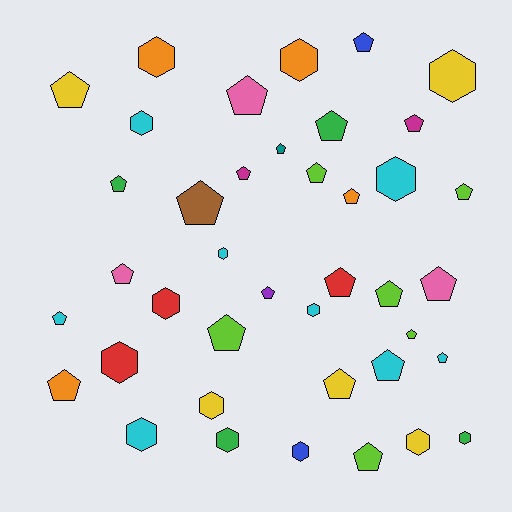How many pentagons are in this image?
There are 25 pentagons.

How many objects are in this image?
There are 40 objects.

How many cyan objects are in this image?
There are 8 cyan objects.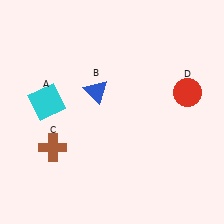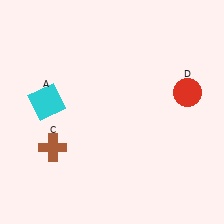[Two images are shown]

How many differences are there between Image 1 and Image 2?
There is 1 difference between the two images.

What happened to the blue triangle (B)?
The blue triangle (B) was removed in Image 2. It was in the top-left area of Image 1.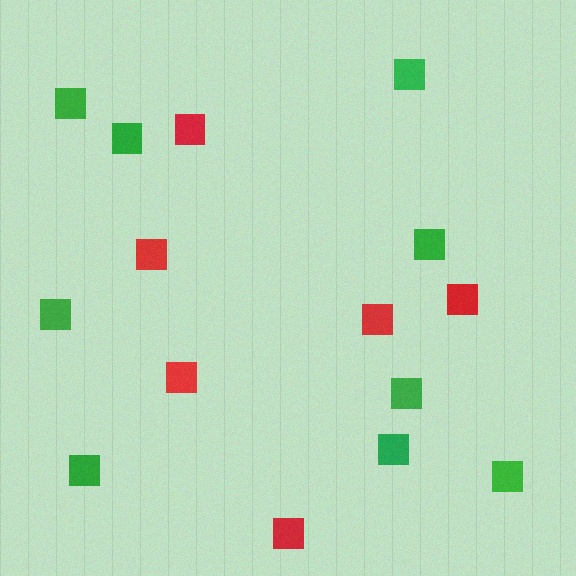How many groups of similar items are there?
There are 2 groups: one group of green squares (9) and one group of red squares (6).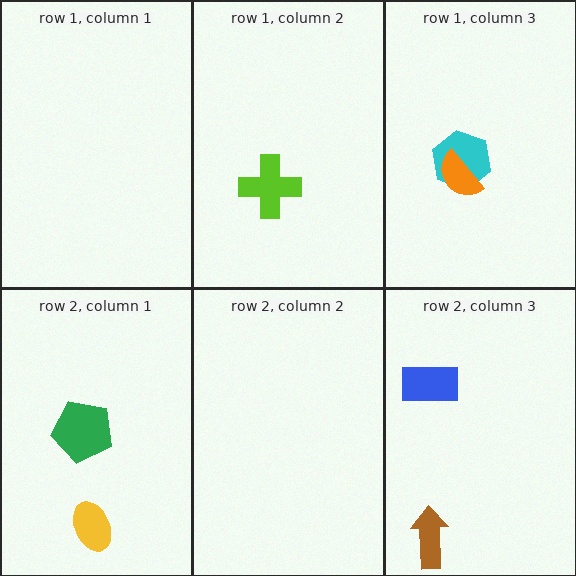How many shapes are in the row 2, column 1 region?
2.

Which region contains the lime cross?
The row 1, column 2 region.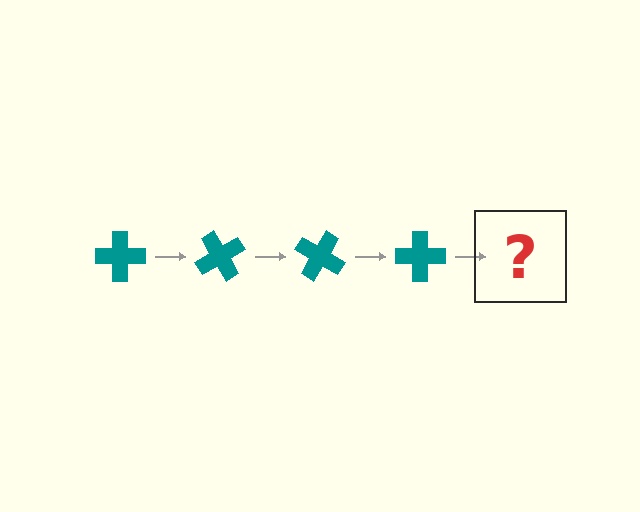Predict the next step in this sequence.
The next step is a teal cross rotated 240 degrees.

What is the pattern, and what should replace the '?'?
The pattern is that the cross rotates 60 degrees each step. The '?' should be a teal cross rotated 240 degrees.